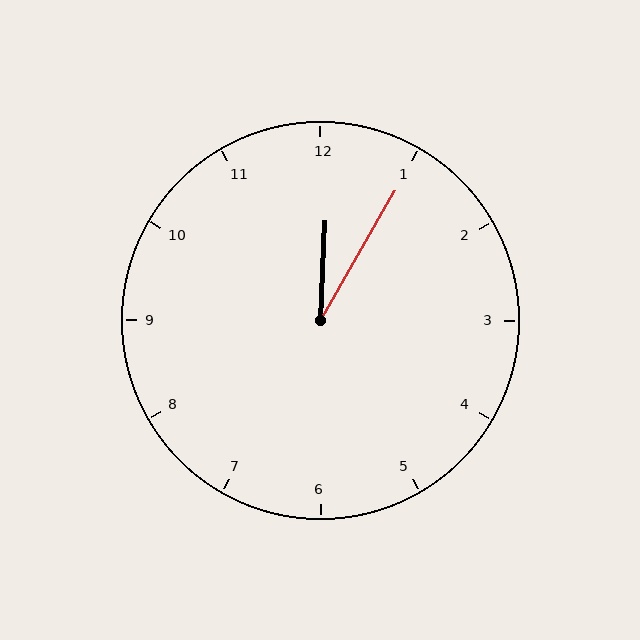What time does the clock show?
12:05.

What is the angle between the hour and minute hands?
Approximately 28 degrees.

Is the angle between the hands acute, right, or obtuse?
It is acute.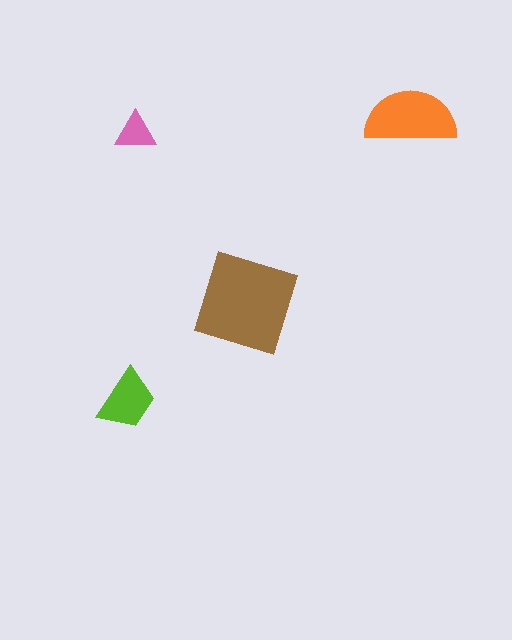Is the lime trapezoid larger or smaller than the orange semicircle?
Smaller.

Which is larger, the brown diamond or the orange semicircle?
The brown diamond.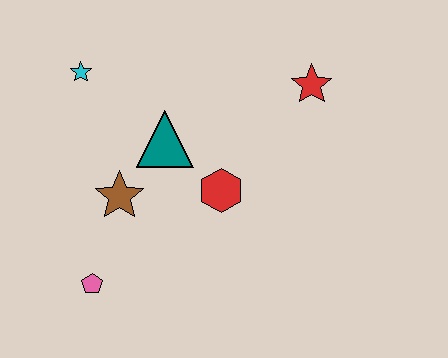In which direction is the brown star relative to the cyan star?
The brown star is below the cyan star.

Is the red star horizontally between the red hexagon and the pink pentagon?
No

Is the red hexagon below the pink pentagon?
No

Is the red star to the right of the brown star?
Yes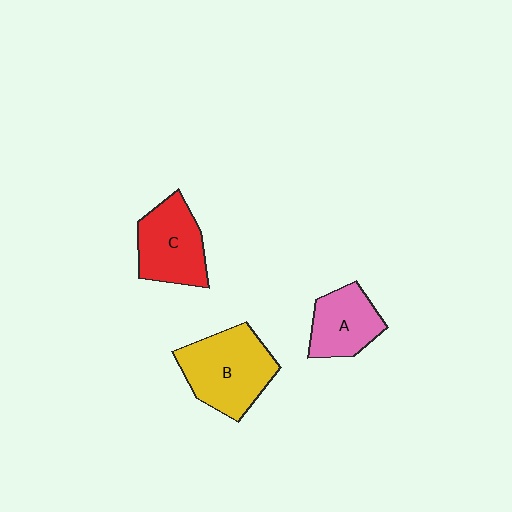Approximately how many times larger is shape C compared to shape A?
Approximately 1.2 times.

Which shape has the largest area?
Shape B (yellow).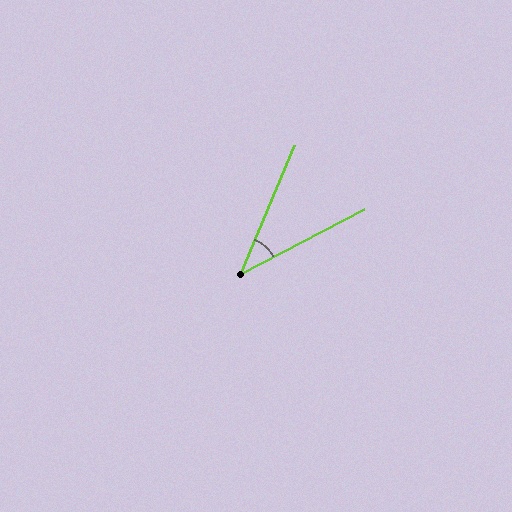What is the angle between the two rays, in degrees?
Approximately 39 degrees.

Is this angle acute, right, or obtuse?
It is acute.